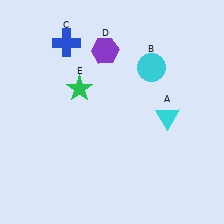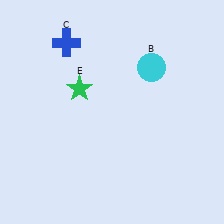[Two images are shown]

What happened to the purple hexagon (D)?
The purple hexagon (D) was removed in Image 2. It was in the top-left area of Image 1.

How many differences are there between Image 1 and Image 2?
There are 2 differences between the two images.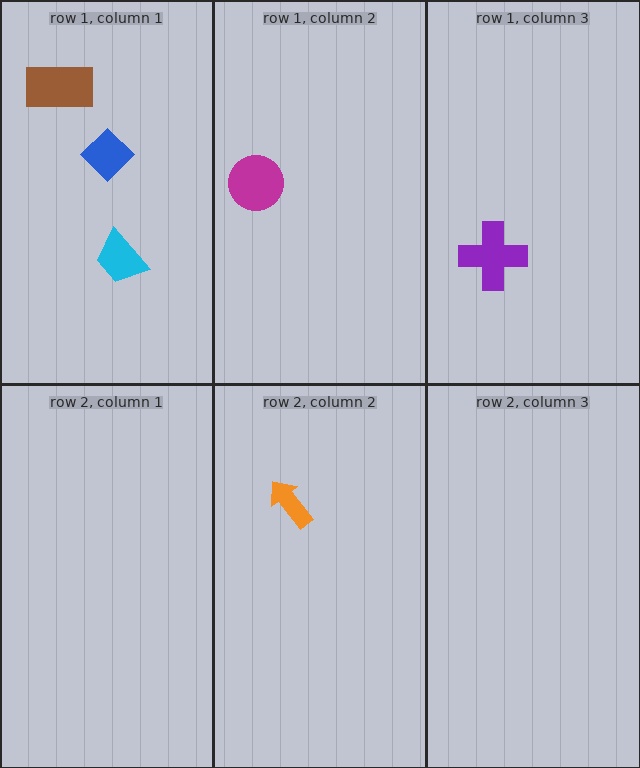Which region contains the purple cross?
The row 1, column 3 region.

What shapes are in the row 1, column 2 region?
The magenta circle.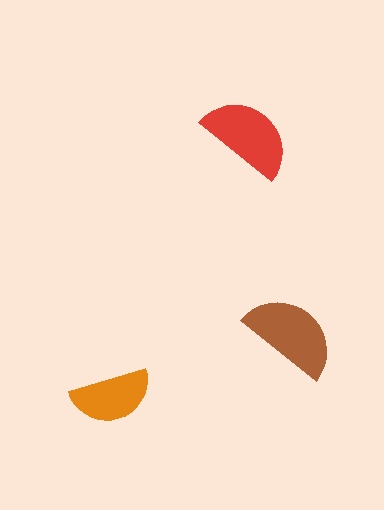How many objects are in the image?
There are 3 objects in the image.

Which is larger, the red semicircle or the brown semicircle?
The brown one.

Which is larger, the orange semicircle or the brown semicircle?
The brown one.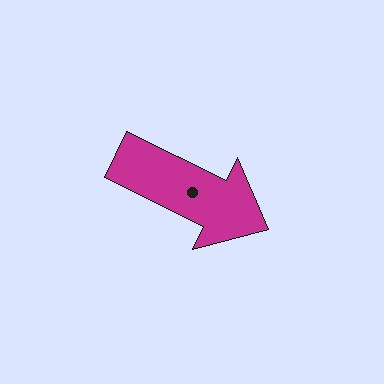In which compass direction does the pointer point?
Southeast.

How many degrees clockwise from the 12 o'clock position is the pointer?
Approximately 116 degrees.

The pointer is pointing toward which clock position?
Roughly 4 o'clock.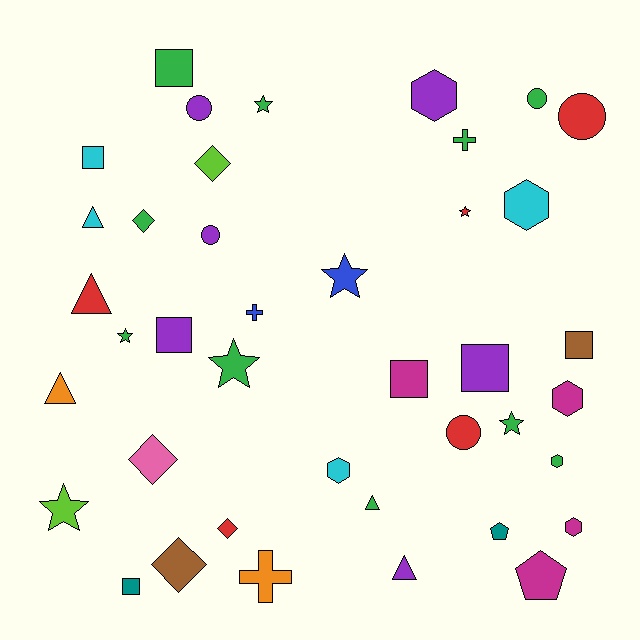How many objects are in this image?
There are 40 objects.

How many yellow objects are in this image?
There are no yellow objects.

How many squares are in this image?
There are 7 squares.